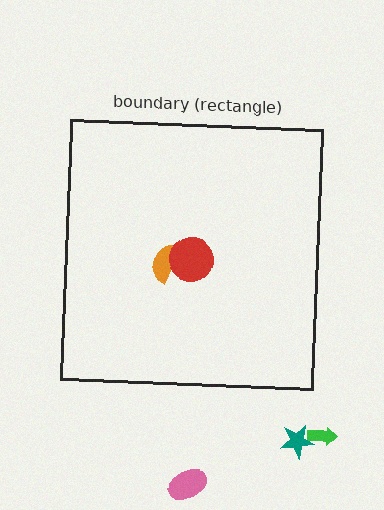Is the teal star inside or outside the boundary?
Outside.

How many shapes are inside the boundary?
3 inside, 3 outside.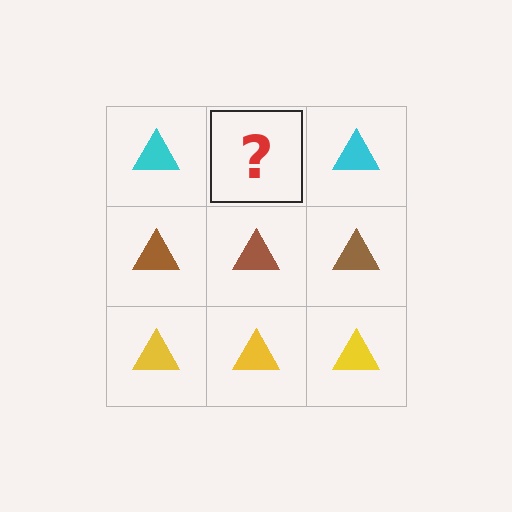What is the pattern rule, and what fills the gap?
The rule is that each row has a consistent color. The gap should be filled with a cyan triangle.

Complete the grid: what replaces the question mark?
The question mark should be replaced with a cyan triangle.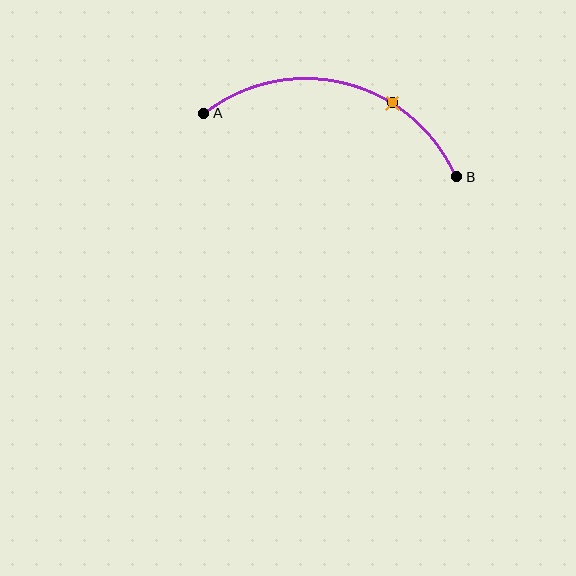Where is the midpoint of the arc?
The arc midpoint is the point on the curve farthest from the straight line joining A and B. It sits above that line.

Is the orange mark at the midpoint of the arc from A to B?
No. The orange mark lies on the arc but is closer to endpoint B. The arc midpoint would be at the point on the curve equidistant along the arc from both A and B.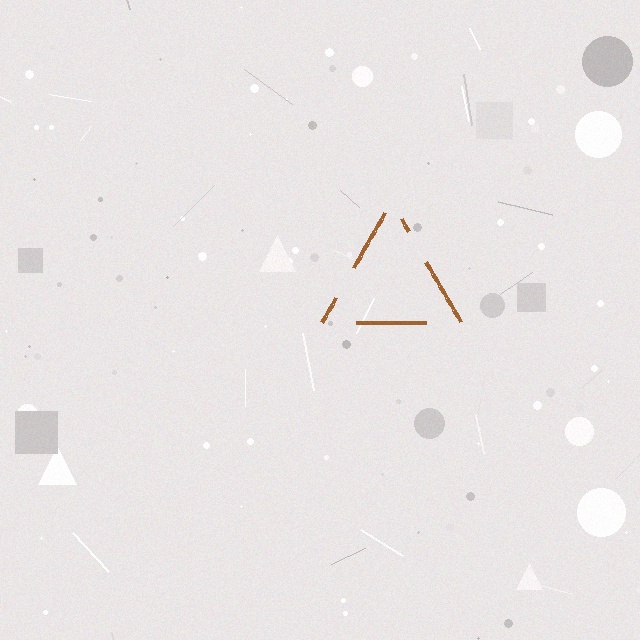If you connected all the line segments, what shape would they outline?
They would outline a triangle.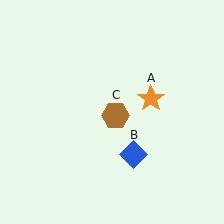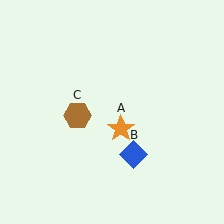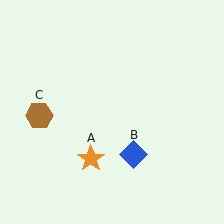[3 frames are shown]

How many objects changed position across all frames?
2 objects changed position: orange star (object A), brown hexagon (object C).